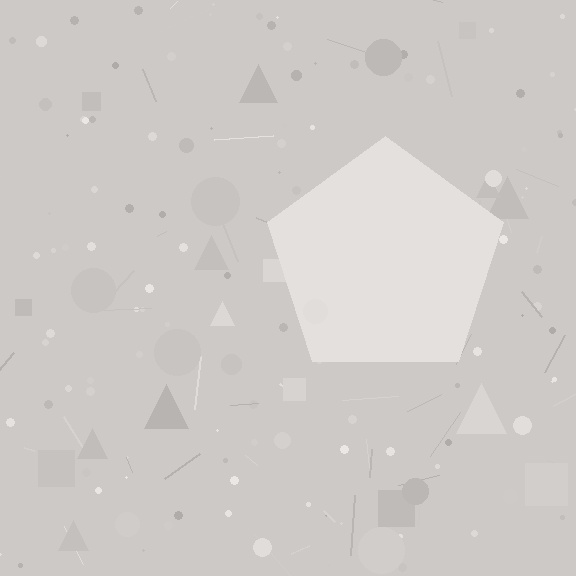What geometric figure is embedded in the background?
A pentagon is embedded in the background.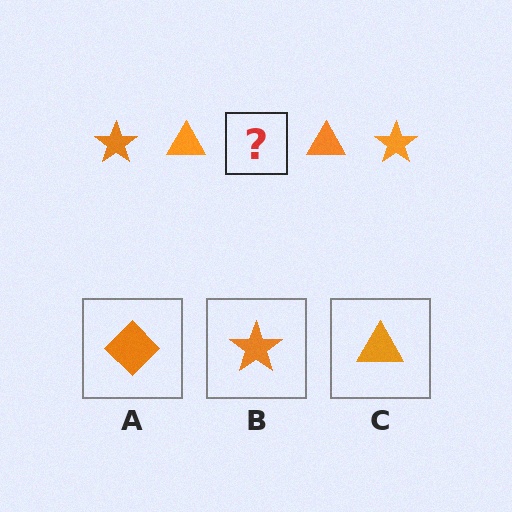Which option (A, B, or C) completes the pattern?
B.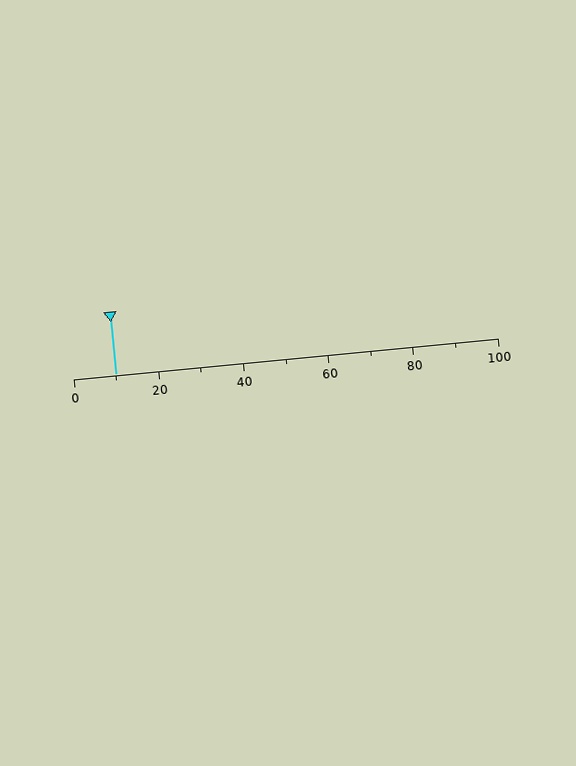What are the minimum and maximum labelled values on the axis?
The axis runs from 0 to 100.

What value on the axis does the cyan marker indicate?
The marker indicates approximately 10.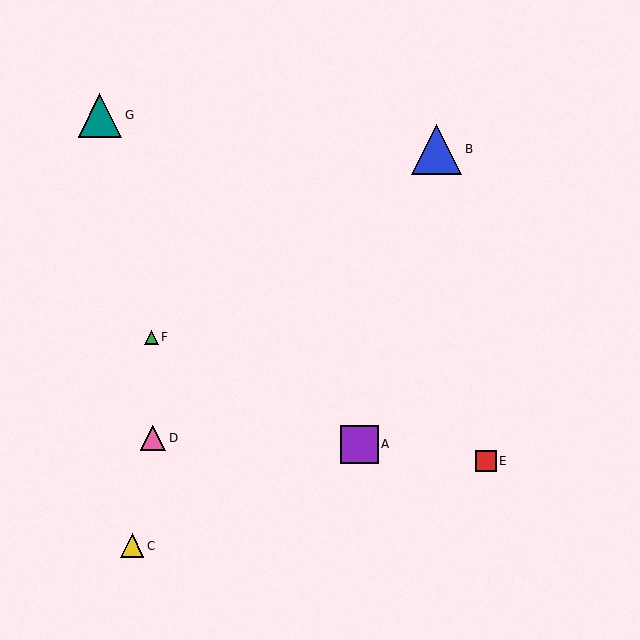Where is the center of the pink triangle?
The center of the pink triangle is at (153, 438).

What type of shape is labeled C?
Shape C is a yellow triangle.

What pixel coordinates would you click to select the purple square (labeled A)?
Click at (359, 444) to select the purple square A.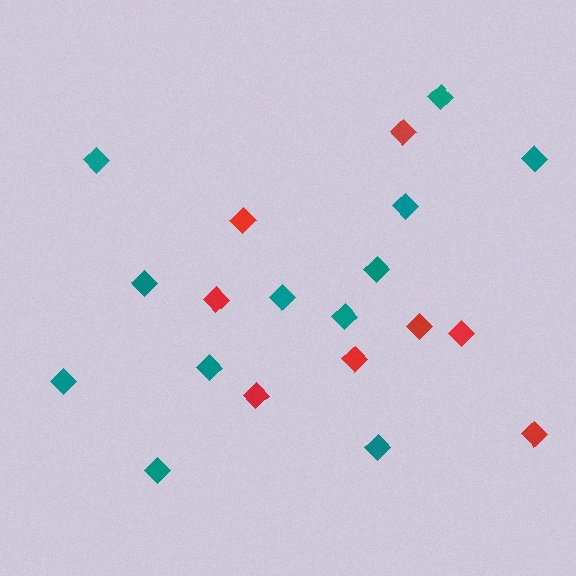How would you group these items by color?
There are 2 groups: one group of red diamonds (8) and one group of teal diamonds (12).